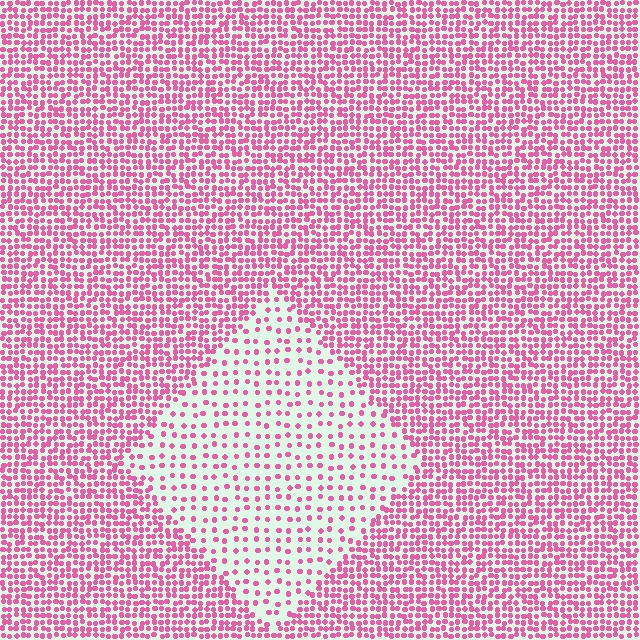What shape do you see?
I see a diamond.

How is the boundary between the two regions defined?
The boundary is defined by a change in element density (approximately 2.5x ratio). All elements are the same color, size, and shape.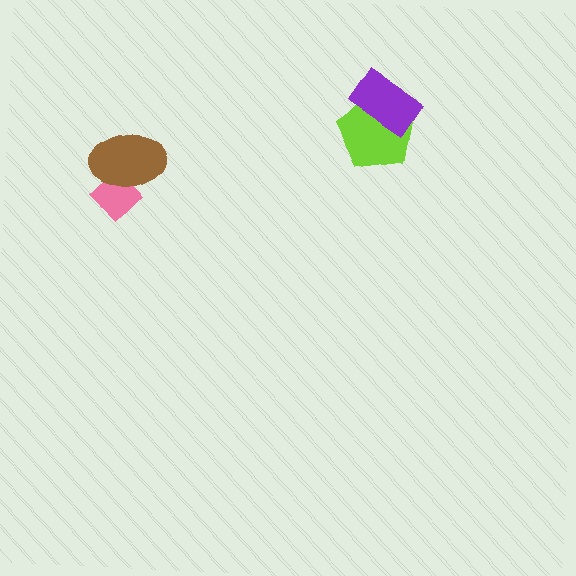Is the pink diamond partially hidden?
Yes, it is partially covered by another shape.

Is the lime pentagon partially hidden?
Yes, it is partially covered by another shape.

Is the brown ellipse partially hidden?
No, no other shape covers it.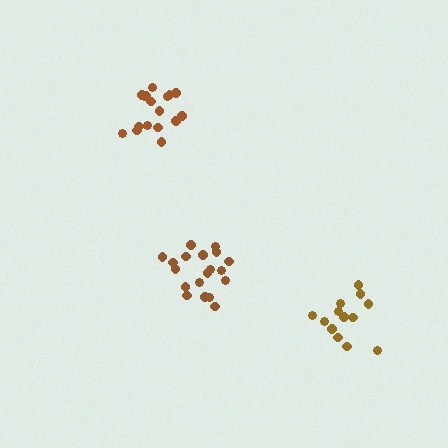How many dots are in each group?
Group 1: 19 dots, Group 2: 13 dots, Group 3: 17 dots (49 total).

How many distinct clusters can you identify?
There are 3 distinct clusters.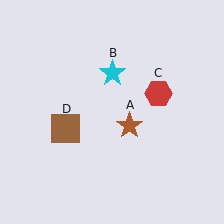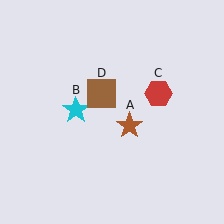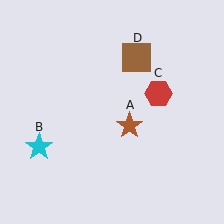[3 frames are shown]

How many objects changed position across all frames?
2 objects changed position: cyan star (object B), brown square (object D).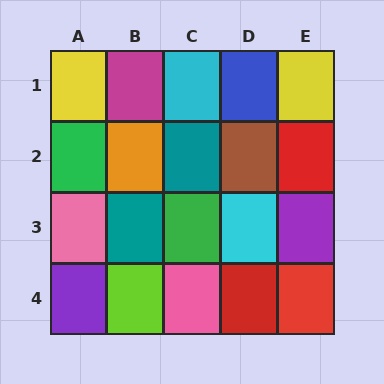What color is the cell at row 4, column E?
Red.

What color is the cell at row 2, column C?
Teal.